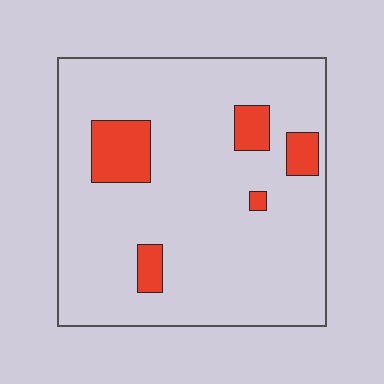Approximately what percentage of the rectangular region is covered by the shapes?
Approximately 10%.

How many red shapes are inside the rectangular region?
5.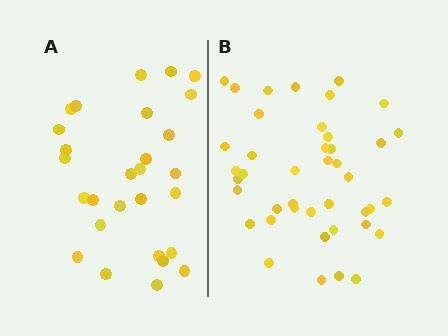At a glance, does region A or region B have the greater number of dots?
Region B (the right region) has more dots.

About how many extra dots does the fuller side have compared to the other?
Region B has approximately 15 more dots than region A.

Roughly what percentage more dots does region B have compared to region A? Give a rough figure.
About 50% more.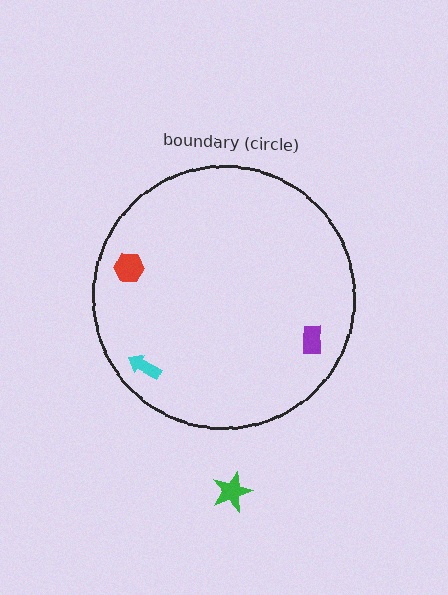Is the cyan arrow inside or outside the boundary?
Inside.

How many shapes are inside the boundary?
3 inside, 1 outside.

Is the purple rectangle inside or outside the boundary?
Inside.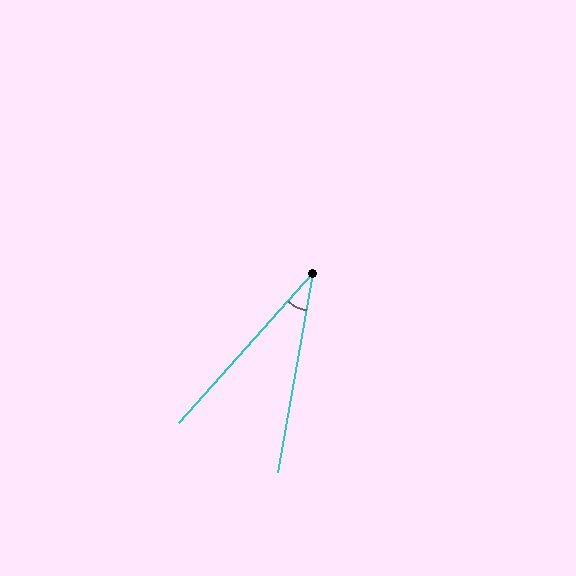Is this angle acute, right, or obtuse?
It is acute.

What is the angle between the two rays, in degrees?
Approximately 32 degrees.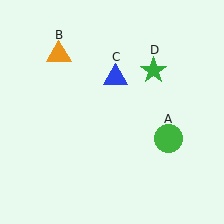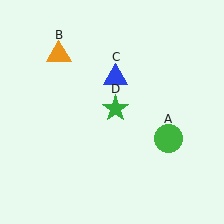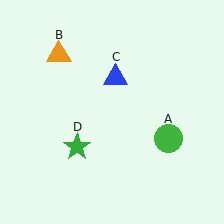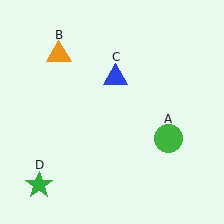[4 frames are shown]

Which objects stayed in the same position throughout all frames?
Green circle (object A) and orange triangle (object B) and blue triangle (object C) remained stationary.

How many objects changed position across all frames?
1 object changed position: green star (object D).